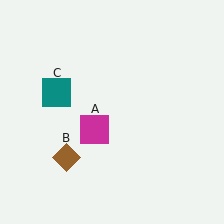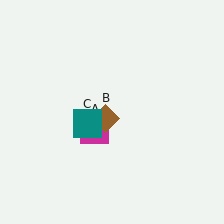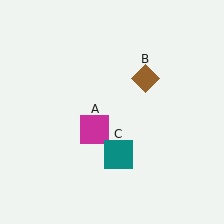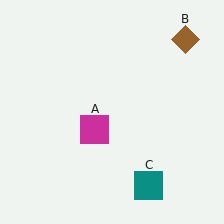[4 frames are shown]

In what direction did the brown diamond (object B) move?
The brown diamond (object B) moved up and to the right.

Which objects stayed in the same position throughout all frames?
Magenta square (object A) remained stationary.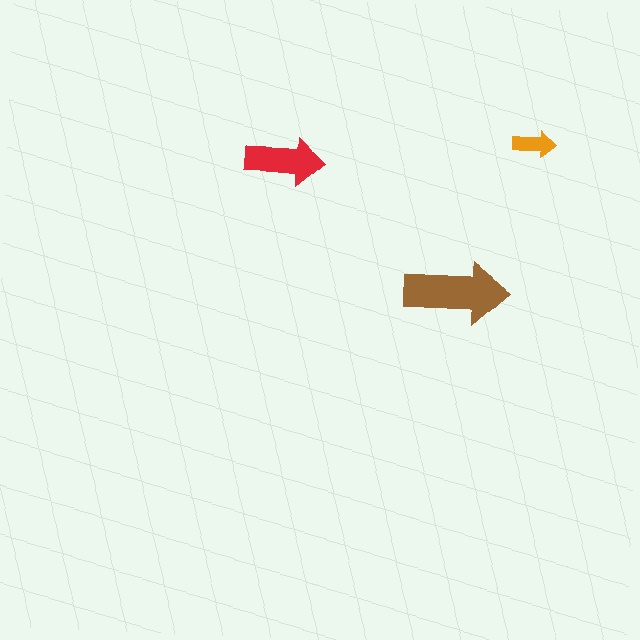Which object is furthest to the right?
The orange arrow is rightmost.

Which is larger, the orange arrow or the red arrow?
The red one.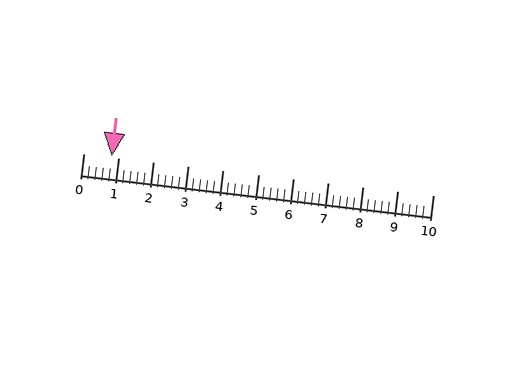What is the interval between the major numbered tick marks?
The major tick marks are spaced 1 units apart.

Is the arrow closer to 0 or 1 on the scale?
The arrow is closer to 1.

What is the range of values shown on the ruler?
The ruler shows values from 0 to 10.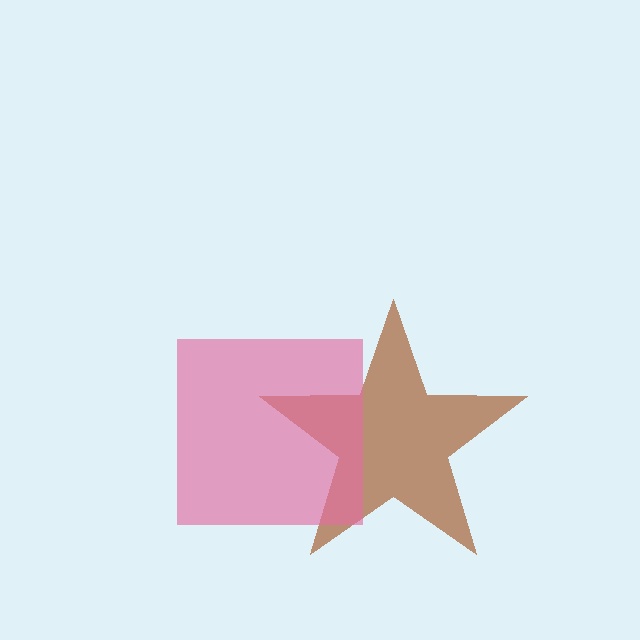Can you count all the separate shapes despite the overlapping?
Yes, there are 2 separate shapes.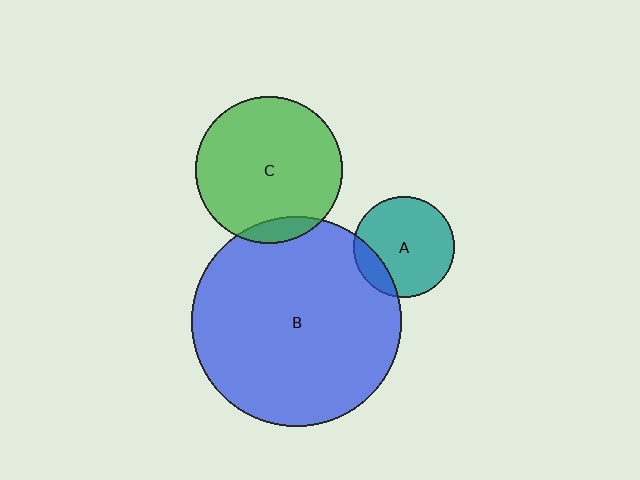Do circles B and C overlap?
Yes.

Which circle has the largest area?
Circle B (blue).